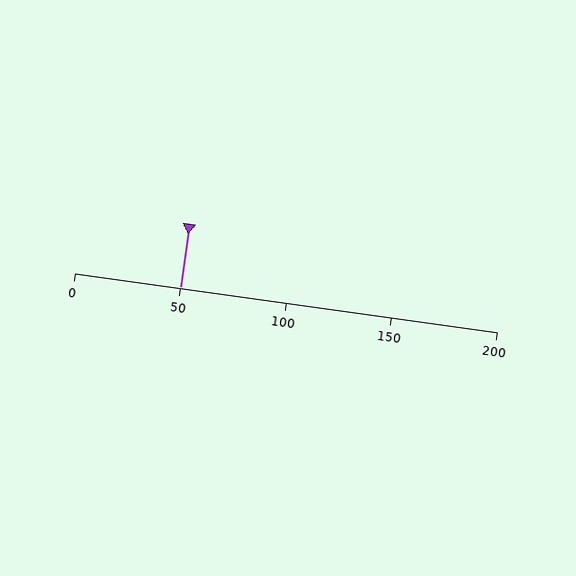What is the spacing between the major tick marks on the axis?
The major ticks are spaced 50 apart.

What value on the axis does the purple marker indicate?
The marker indicates approximately 50.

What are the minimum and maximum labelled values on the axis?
The axis runs from 0 to 200.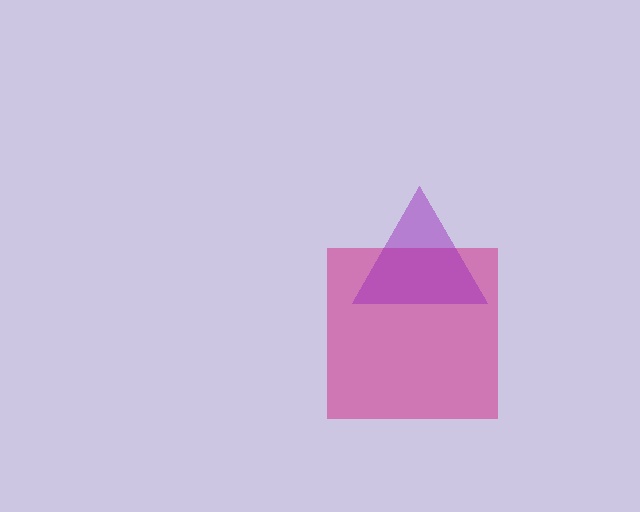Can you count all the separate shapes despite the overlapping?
Yes, there are 2 separate shapes.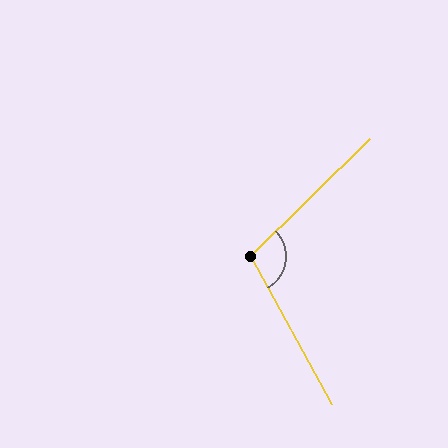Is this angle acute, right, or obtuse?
It is obtuse.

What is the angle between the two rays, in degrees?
Approximately 106 degrees.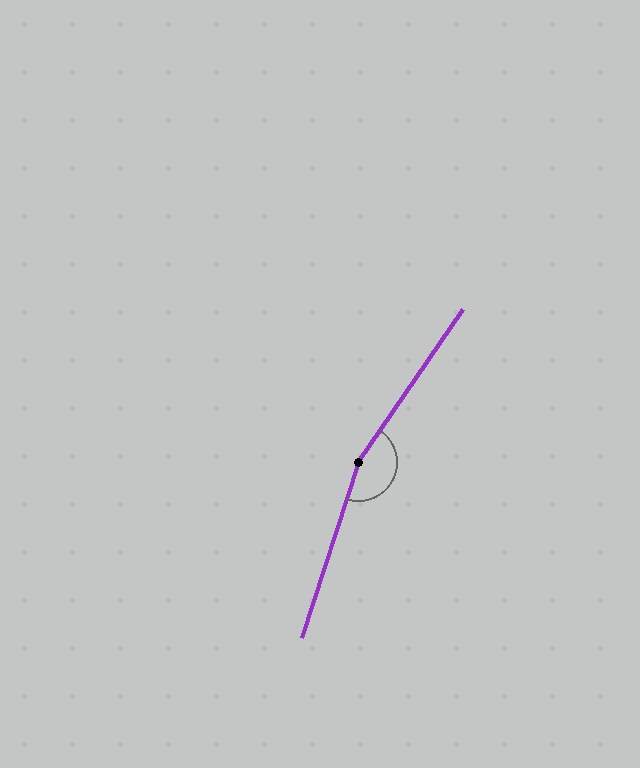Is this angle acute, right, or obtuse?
It is obtuse.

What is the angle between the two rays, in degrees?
Approximately 163 degrees.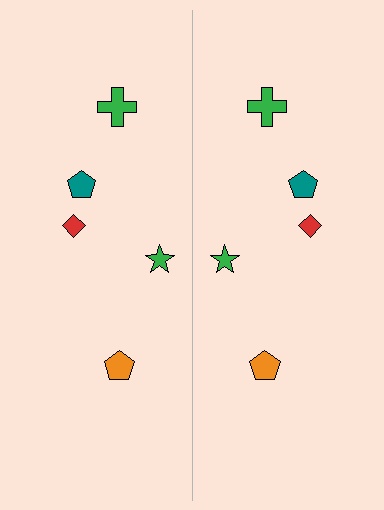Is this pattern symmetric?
Yes, this pattern has bilateral (reflection) symmetry.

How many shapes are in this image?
There are 10 shapes in this image.